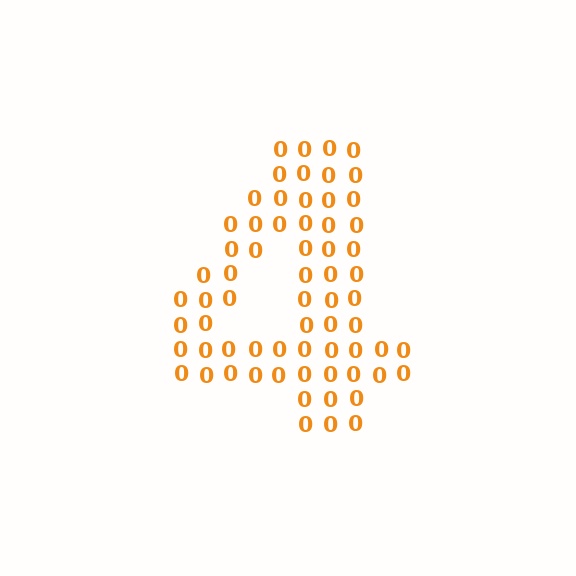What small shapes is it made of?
It is made of small digit 0's.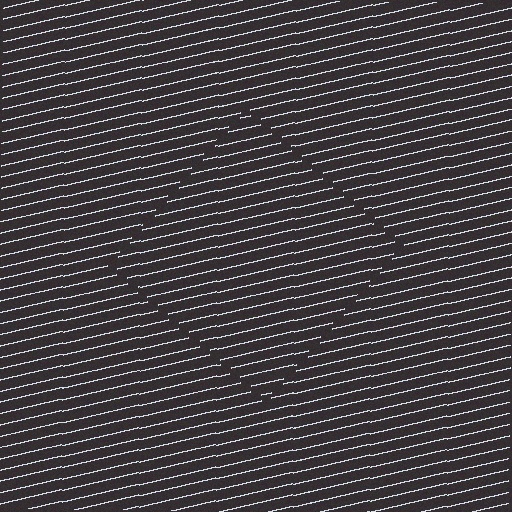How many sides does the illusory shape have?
4 sides — the line-ends trace a square.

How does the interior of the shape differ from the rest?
The interior of the shape contains the same grating, shifted by half a period — the contour is defined by the phase discontinuity where line-ends from the inner and outer gratings abut.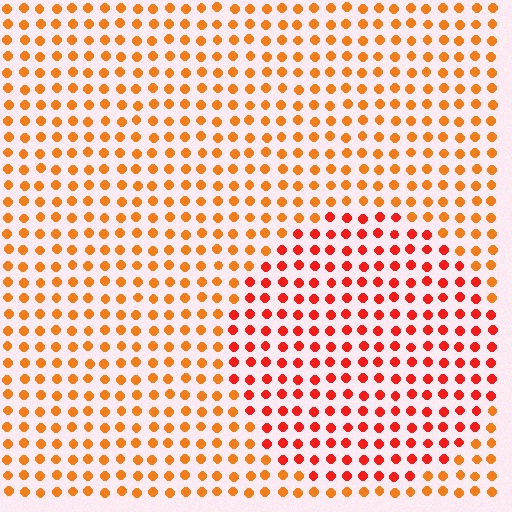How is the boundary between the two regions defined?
The boundary is defined purely by a slight shift in hue (about 27 degrees). Spacing, size, and orientation are identical on both sides.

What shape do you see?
I see a circle.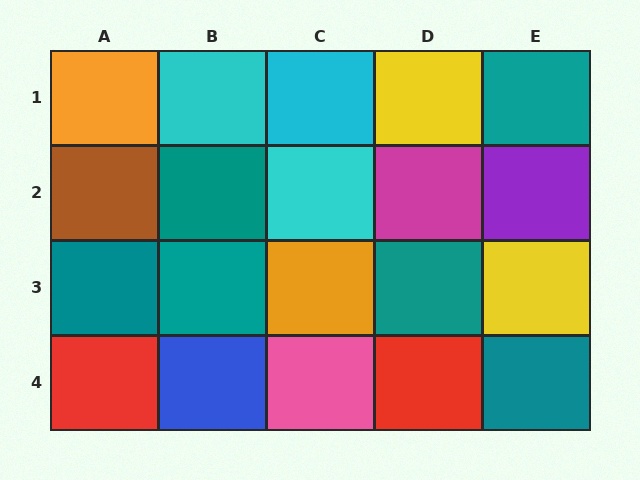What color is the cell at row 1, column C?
Cyan.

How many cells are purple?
1 cell is purple.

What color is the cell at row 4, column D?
Red.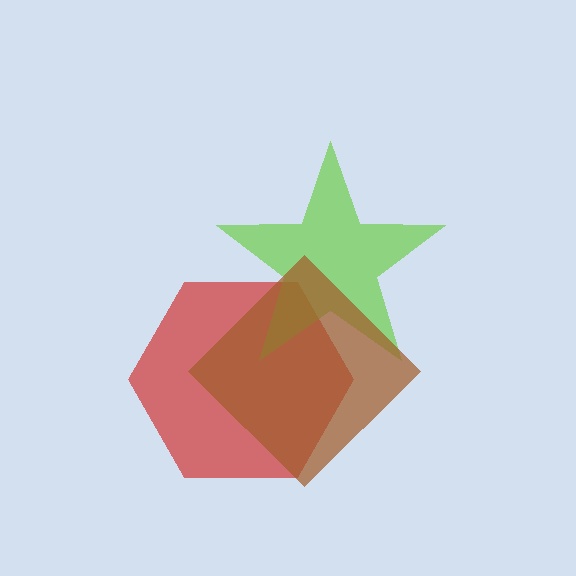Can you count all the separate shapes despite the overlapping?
Yes, there are 3 separate shapes.